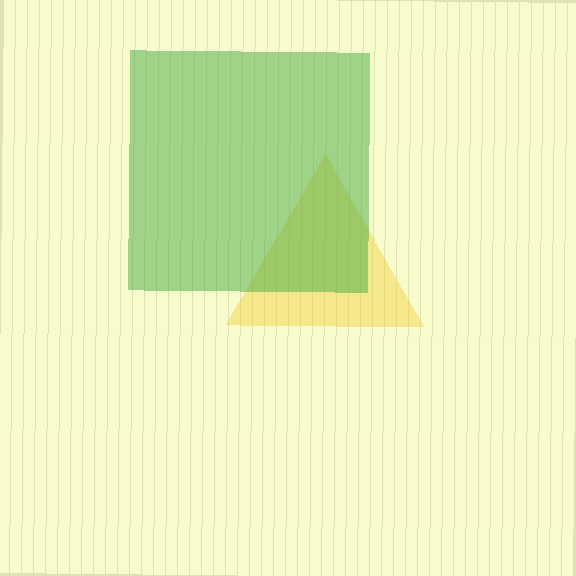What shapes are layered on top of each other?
The layered shapes are: a yellow triangle, a green square.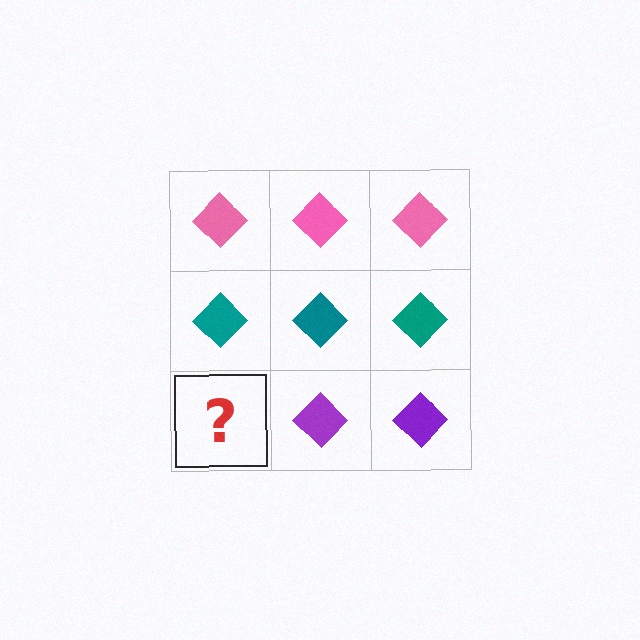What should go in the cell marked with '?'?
The missing cell should contain a purple diamond.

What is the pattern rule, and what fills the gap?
The rule is that each row has a consistent color. The gap should be filled with a purple diamond.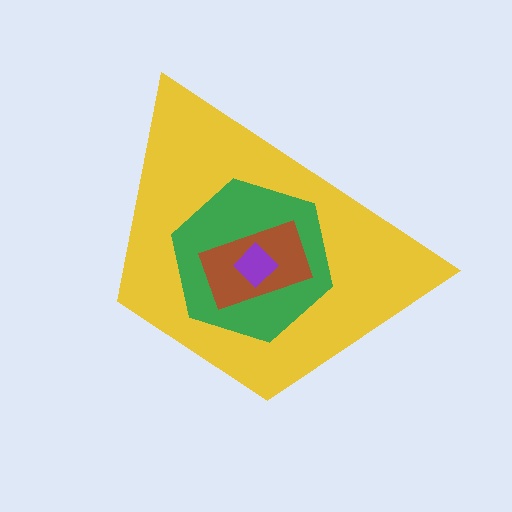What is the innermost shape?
The purple diamond.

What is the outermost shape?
The yellow trapezoid.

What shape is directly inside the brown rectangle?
The purple diamond.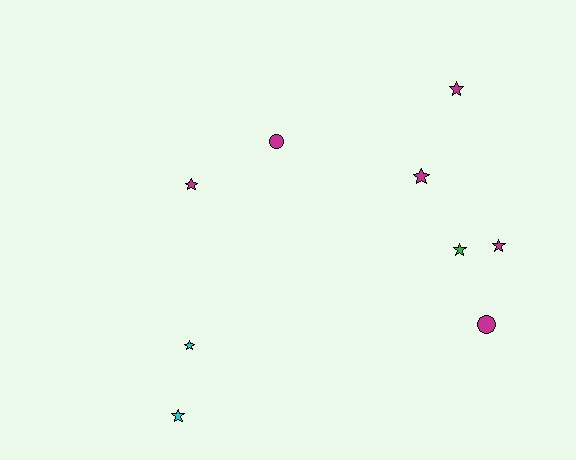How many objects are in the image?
There are 9 objects.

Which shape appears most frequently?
Star, with 7 objects.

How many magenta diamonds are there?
There are no magenta diamonds.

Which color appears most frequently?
Magenta, with 6 objects.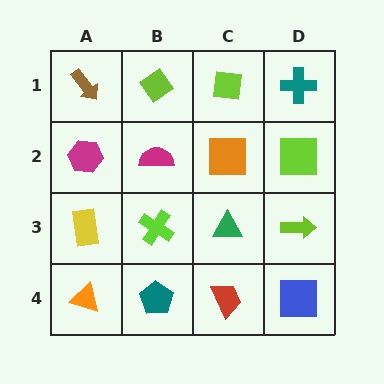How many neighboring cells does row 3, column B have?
4.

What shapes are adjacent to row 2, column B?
A lime diamond (row 1, column B), a lime cross (row 3, column B), a magenta hexagon (row 2, column A), an orange square (row 2, column C).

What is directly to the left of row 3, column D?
A green triangle.